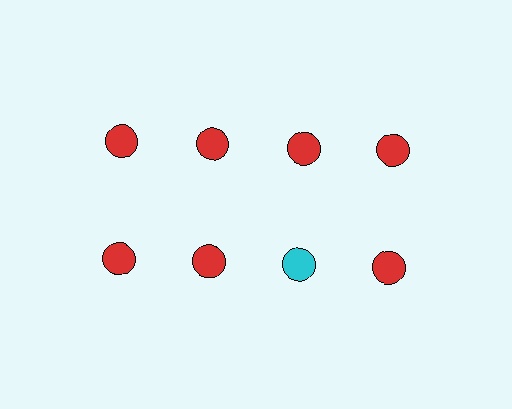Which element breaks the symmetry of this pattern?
The cyan circle in the second row, center column breaks the symmetry. All other shapes are red circles.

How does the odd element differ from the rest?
It has a different color: cyan instead of red.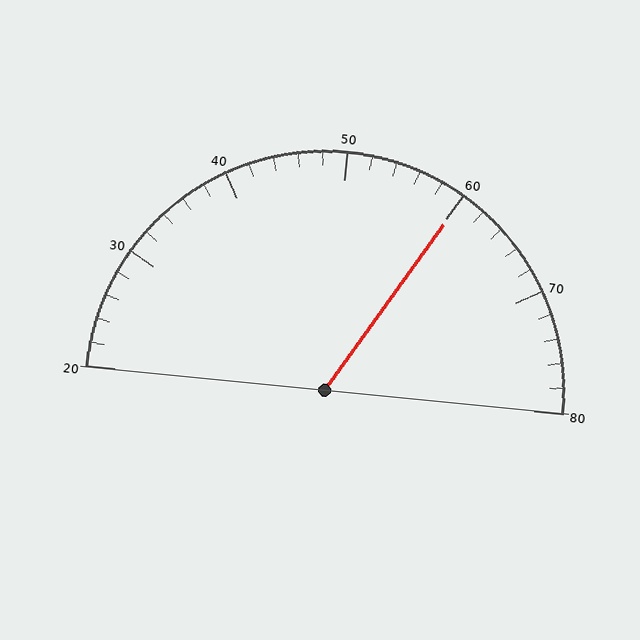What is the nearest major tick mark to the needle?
The nearest major tick mark is 60.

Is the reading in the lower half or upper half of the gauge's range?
The reading is in the upper half of the range (20 to 80).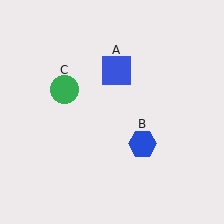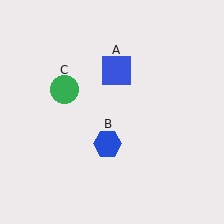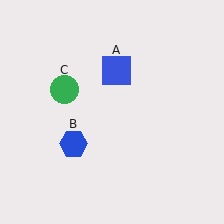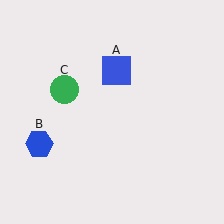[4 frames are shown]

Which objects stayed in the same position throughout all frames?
Blue square (object A) and green circle (object C) remained stationary.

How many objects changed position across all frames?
1 object changed position: blue hexagon (object B).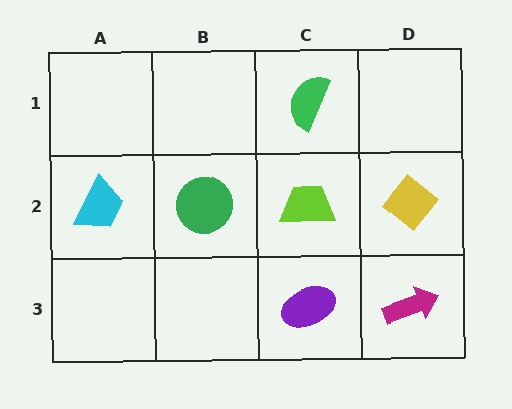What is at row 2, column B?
A green circle.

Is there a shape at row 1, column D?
No, that cell is empty.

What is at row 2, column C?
A lime trapezoid.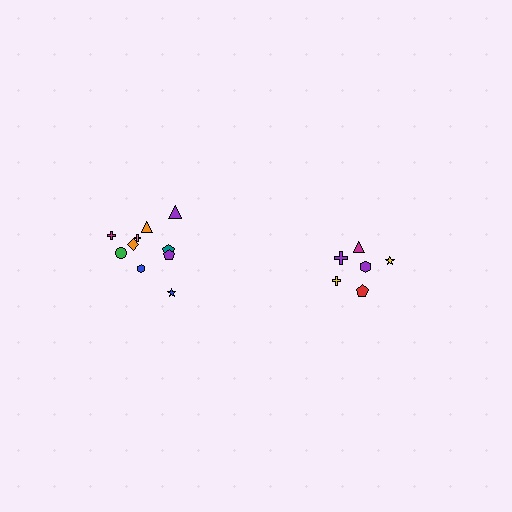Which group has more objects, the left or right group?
The left group.